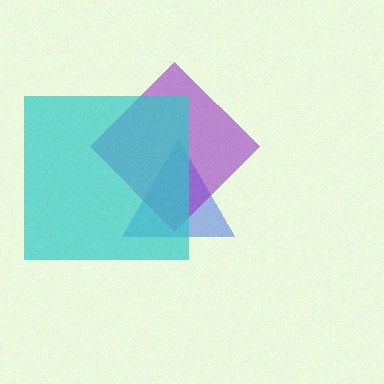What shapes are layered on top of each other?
The layered shapes are: a blue triangle, a purple diamond, a cyan square.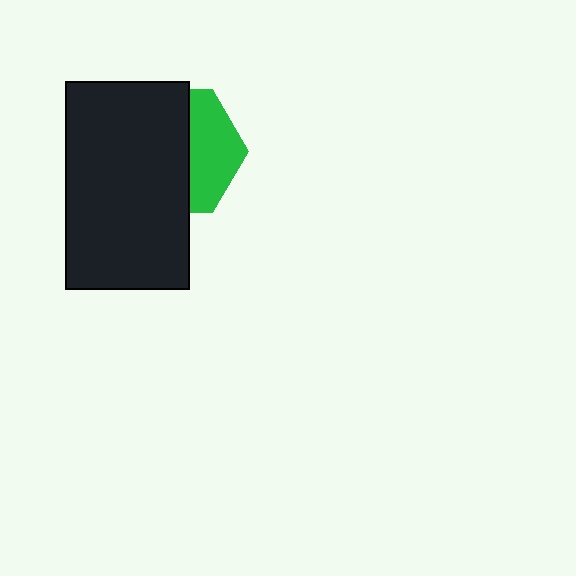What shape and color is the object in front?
The object in front is a black rectangle.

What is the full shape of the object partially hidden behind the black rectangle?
The partially hidden object is a green hexagon.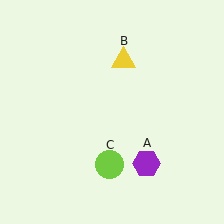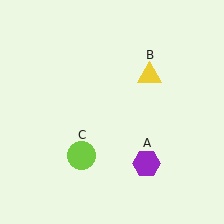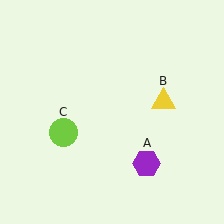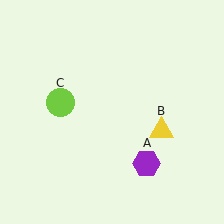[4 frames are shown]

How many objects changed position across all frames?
2 objects changed position: yellow triangle (object B), lime circle (object C).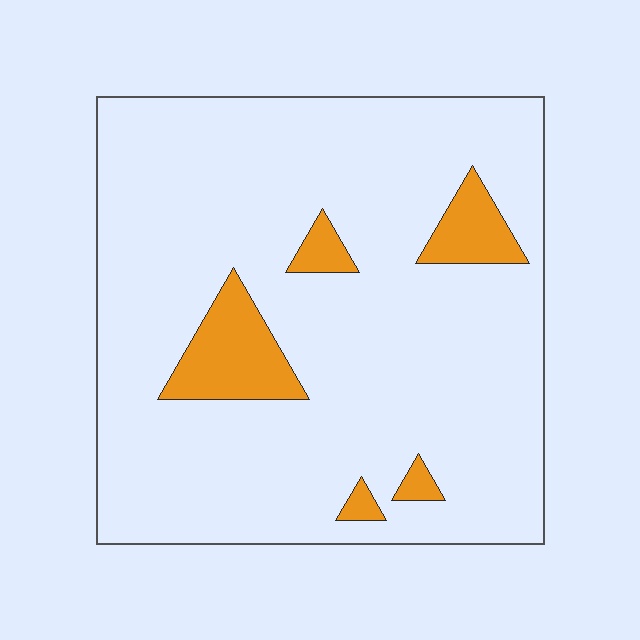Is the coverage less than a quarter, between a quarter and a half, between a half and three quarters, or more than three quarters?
Less than a quarter.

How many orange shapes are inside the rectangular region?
5.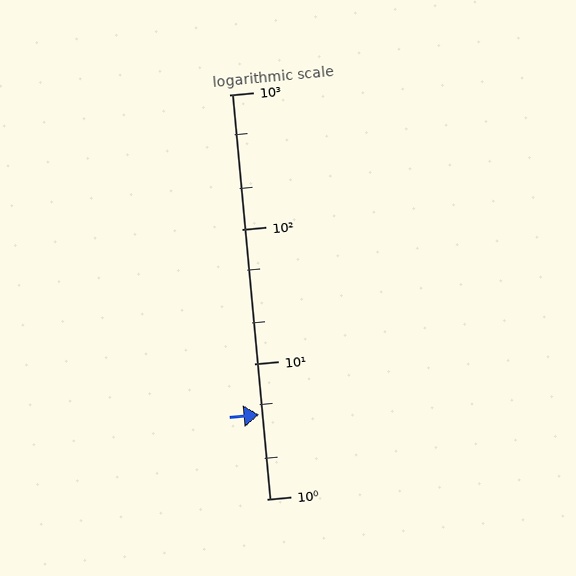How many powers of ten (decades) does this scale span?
The scale spans 3 decades, from 1 to 1000.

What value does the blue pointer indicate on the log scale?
The pointer indicates approximately 4.2.